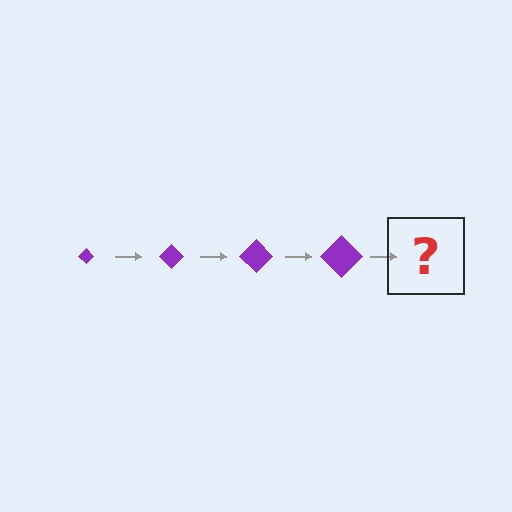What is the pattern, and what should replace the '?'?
The pattern is that the diamond gets progressively larger each step. The '?' should be a purple diamond, larger than the previous one.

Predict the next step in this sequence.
The next step is a purple diamond, larger than the previous one.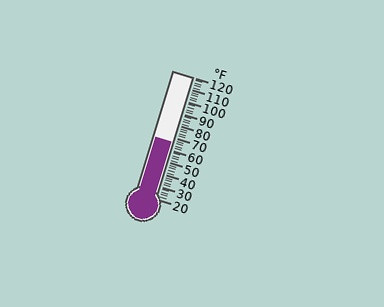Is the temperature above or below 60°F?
The temperature is above 60°F.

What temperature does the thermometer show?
The thermometer shows approximately 66°F.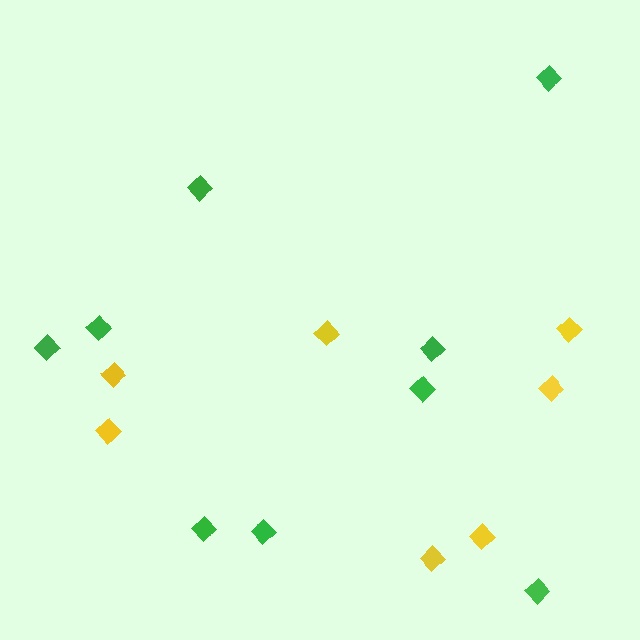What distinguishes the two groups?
There are 2 groups: one group of green diamonds (9) and one group of yellow diamonds (7).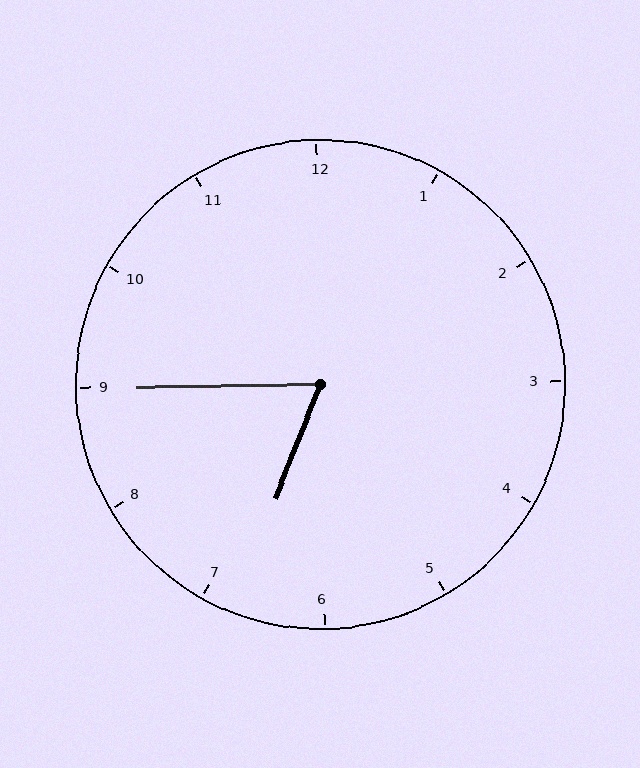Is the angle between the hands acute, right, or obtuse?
It is acute.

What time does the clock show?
6:45.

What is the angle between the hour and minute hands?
Approximately 68 degrees.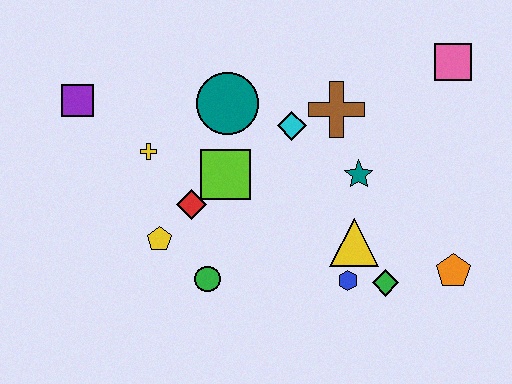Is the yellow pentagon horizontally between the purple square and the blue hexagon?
Yes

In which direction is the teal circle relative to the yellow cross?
The teal circle is to the right of the yellow cross.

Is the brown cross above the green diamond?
Yes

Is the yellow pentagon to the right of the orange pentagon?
No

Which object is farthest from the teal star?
The purple square is farthest from the teal star.